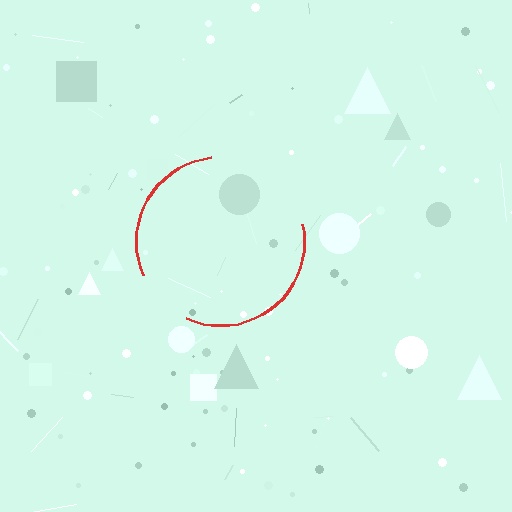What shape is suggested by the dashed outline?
The dashed outline suggests a circle.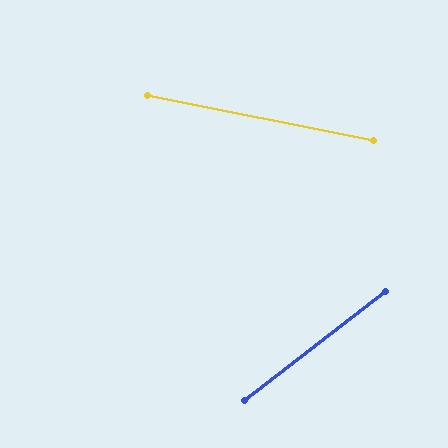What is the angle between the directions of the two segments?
Approximately 49 degrees.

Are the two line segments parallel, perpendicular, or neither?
Neither parallel nor perpendicular — they differ by about 49°.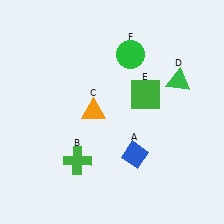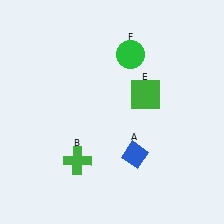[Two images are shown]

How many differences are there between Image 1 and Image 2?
There are 2 differences between the two images.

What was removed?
The green triangle (D), the orange triangle (C) were removed in Image 2.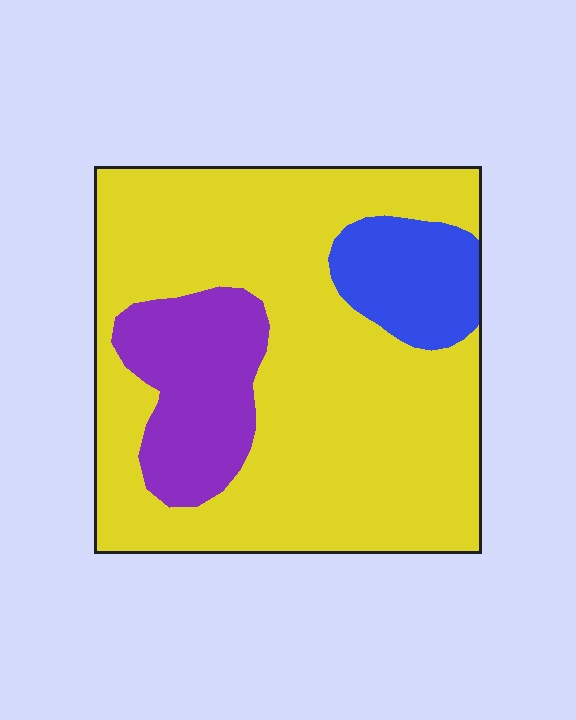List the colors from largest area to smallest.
From largest to smallest: yellow, purple, blue.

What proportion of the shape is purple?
Purple takes up about one sixth (1/6) of the shape.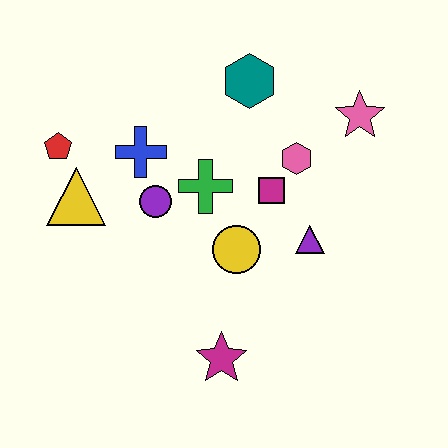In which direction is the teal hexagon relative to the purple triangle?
The teal hexagon is above the purple triangle.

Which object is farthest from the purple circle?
The pink star is farthest from the purple circle.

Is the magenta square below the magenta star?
No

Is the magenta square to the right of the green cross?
Yes